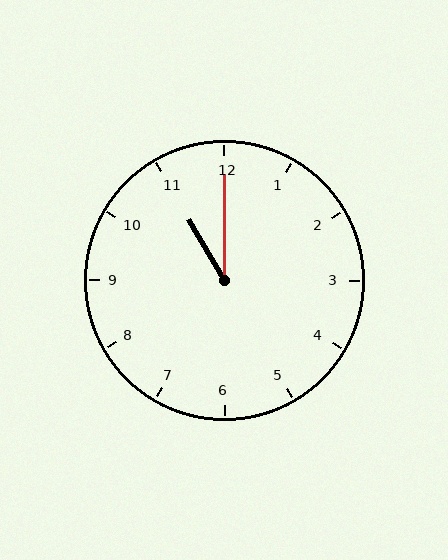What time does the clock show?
11:00.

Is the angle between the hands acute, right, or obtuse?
It is acute.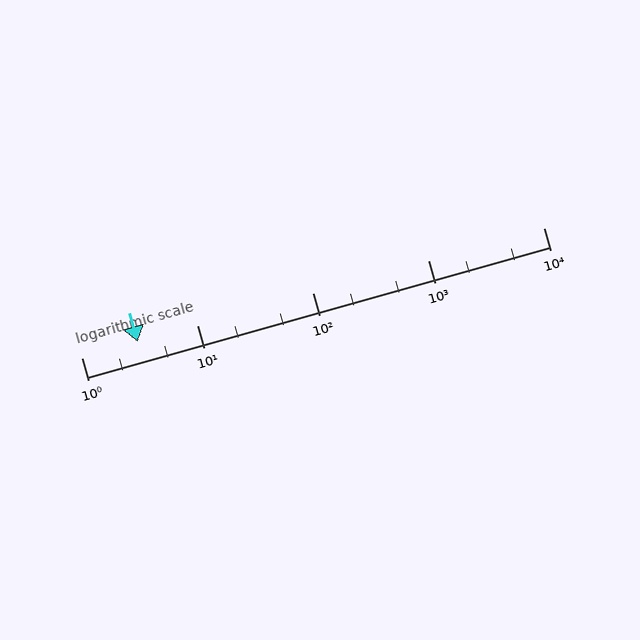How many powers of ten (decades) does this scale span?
The scale spans 4 decades, from 1 to 10000.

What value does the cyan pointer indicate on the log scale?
The pointer indicates approximately 3.1.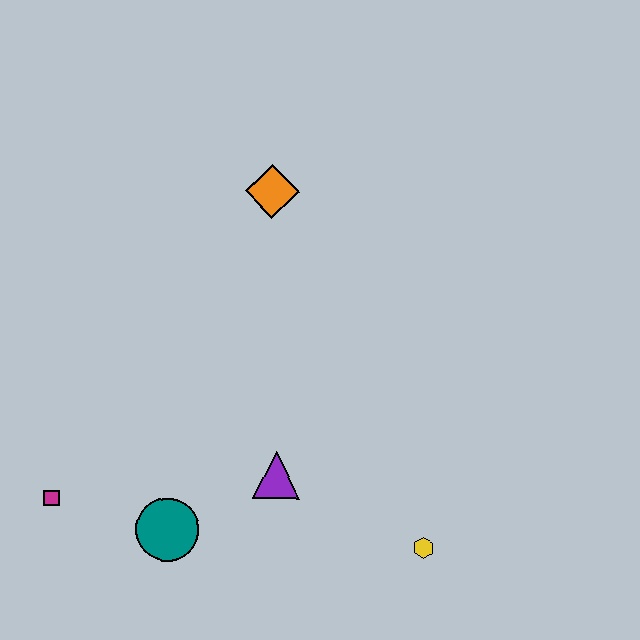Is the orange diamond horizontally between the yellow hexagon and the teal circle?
Yes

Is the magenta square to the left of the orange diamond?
Yes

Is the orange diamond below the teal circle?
No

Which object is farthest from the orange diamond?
The yellow hexagon is farthest from the orange diamond.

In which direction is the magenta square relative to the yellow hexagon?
The magenta square is to the left of the yellow hexagon.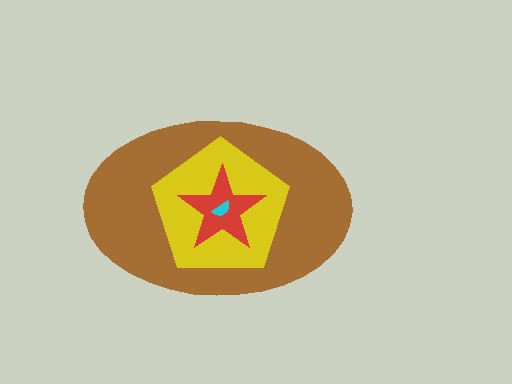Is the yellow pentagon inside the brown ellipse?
Yes.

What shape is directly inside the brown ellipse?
The yellow pentagon.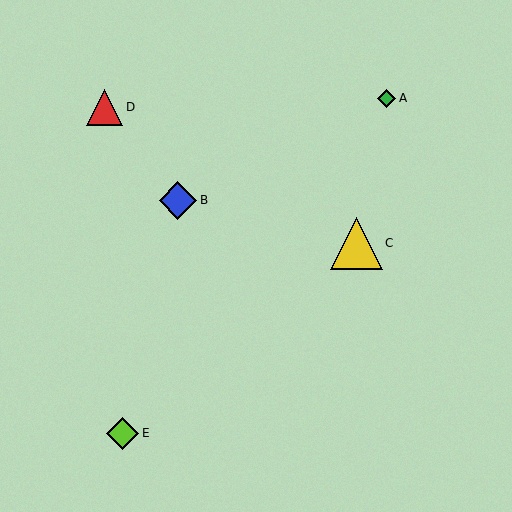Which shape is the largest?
The yellow triangle (labeled C) is the largest.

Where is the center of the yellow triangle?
The center of the yellow triangle is at (356, 243).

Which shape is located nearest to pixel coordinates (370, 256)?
The yellow triangle (labeled C) at (356, 243) is nearest to that location.